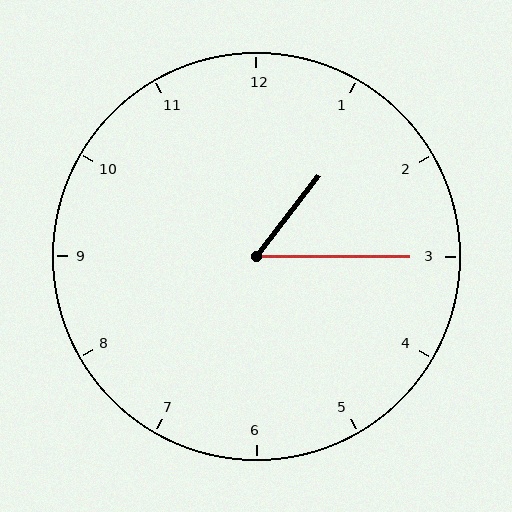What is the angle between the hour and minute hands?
Approximately 52 degrees.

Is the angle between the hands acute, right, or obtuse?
It is acute.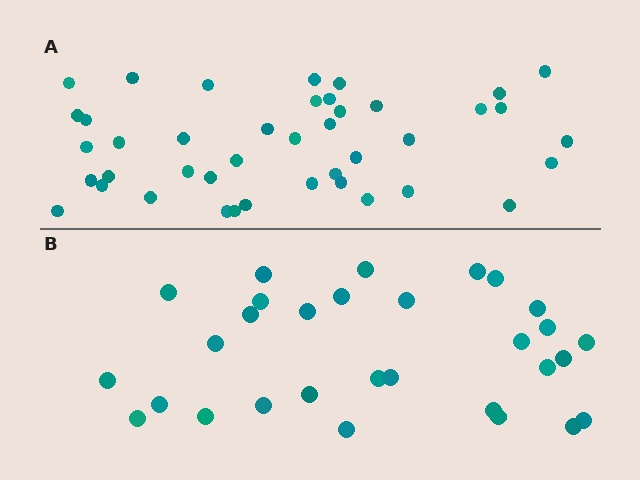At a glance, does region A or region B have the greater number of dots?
Region A (the top region) has more dots.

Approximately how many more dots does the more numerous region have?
Region A has roughly 12 or so more dots than region B.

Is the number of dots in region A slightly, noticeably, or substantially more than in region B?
Region A has noticeably more, but not dramatically so. The ratio is roughly 1.4 to 1.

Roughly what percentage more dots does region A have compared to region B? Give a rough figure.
About 40% more.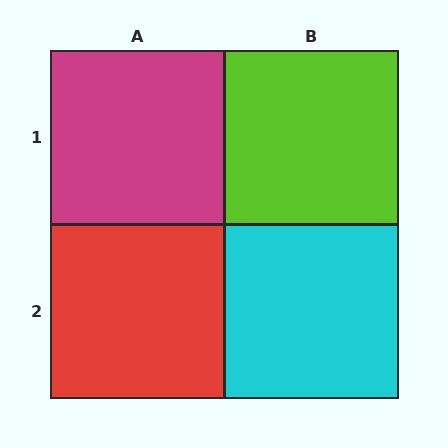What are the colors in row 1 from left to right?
Magenta, lime.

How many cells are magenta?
1 cell is magenta.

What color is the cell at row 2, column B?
Cyan.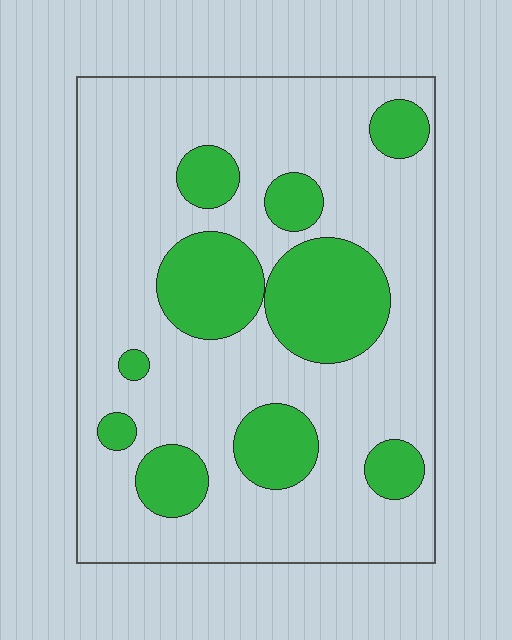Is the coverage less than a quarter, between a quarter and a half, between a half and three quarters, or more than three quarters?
Between a quarter and a half.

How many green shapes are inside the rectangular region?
10.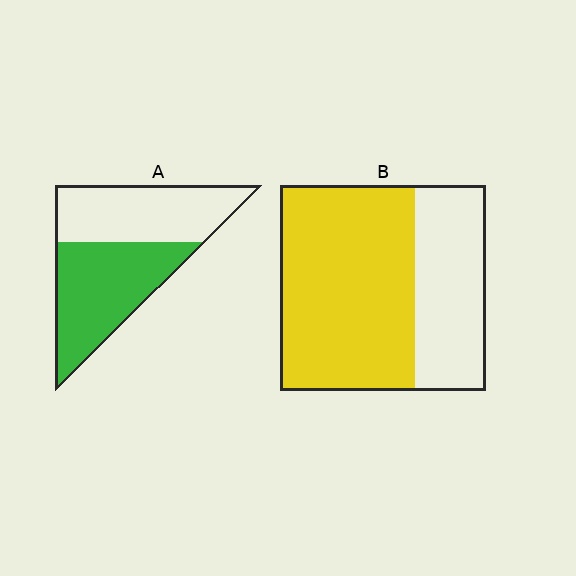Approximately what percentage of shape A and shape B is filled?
A is approximately 50% and B is approximately 65%.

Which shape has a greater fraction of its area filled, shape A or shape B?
Shape B.